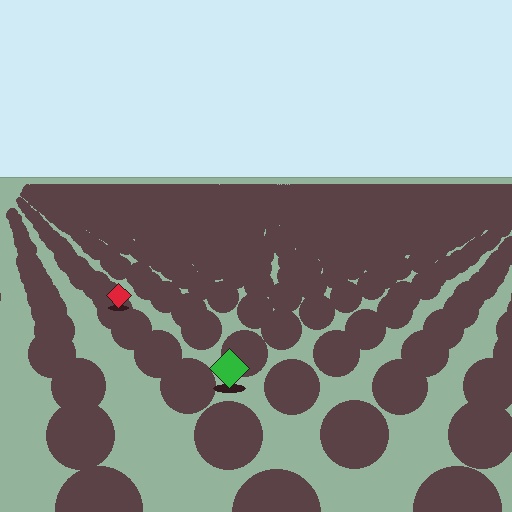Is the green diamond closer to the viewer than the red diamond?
Yes. The green diamond is closer — you can tell from the texture gradient: the ground texture is coarser near it.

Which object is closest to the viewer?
The green diamond is closest. The texture marks near it are larger and more spread out.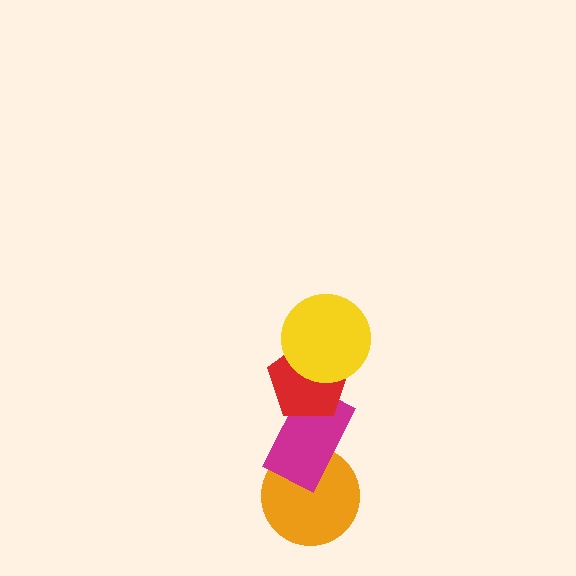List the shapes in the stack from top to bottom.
From top to bottom: the yellow circle, the red pentagon, the magenta rectangle, the orange circle.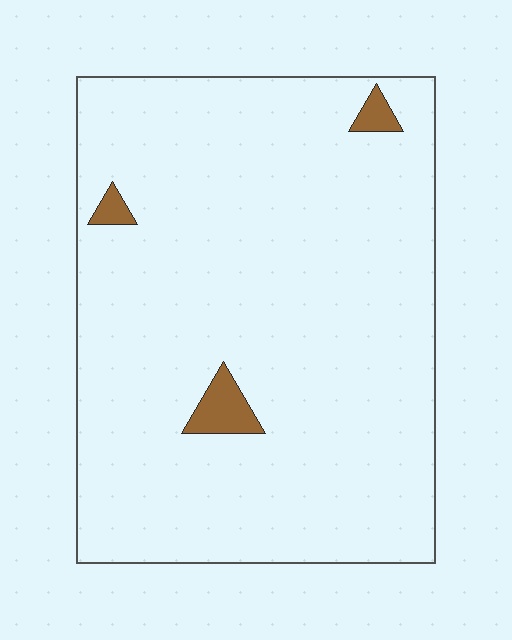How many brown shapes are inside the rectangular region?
3.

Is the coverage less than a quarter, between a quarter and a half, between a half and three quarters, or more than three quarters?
Less than a quarter.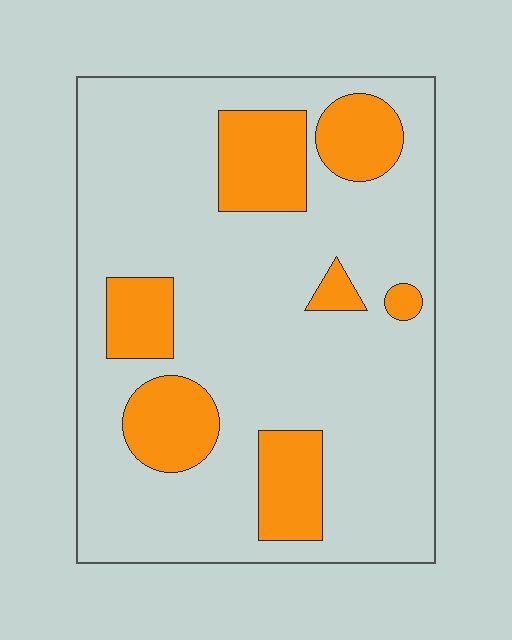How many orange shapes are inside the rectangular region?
7.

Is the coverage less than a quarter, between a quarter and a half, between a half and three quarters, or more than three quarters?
Less than a quarter.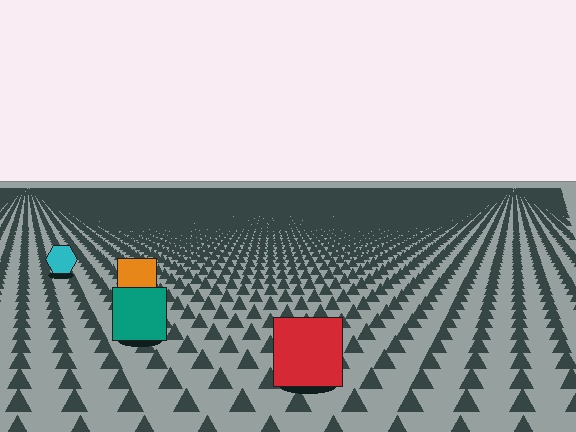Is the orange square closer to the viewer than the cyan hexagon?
Yes. The orange square is closer — you can tell from the texture gradient: the ground texture is coarser near it.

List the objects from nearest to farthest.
From nearest to farthest: the red square, the teal square, the orange square, the cyan hexagon.